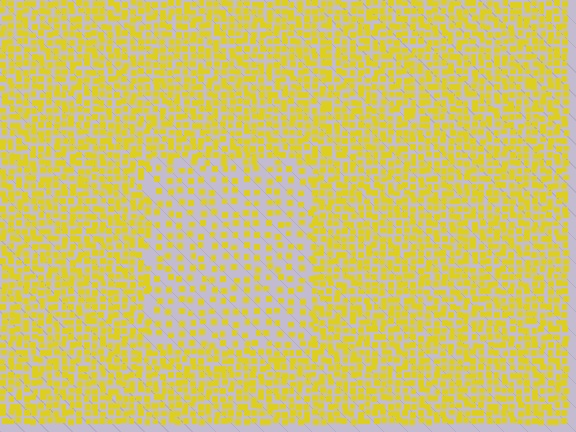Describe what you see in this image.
The image contains small yellow elements arranged at two different densities. A rectangle-shaped region is visible where the elements are less densely packed than the surrounding area.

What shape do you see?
I see a rectangle.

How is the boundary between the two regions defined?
The boundary is defined by a change in element density (approximately 2.1x ratio). All elements are the same color, size, and shape.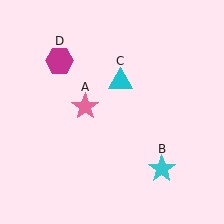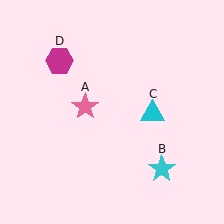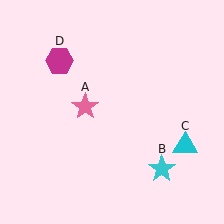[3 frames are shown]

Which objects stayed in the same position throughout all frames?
Pink star (object A) and cyan star (object B) and magenta hexagon (object D) remained stationary.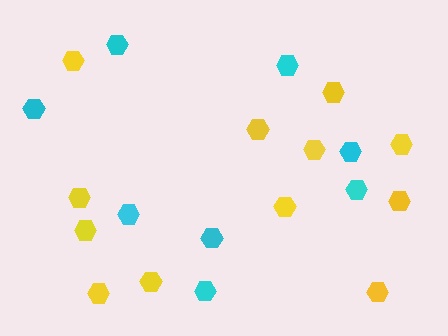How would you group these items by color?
There are 2 groups: one group of cyan hexagons (8) and one group of yellow hexagons (12).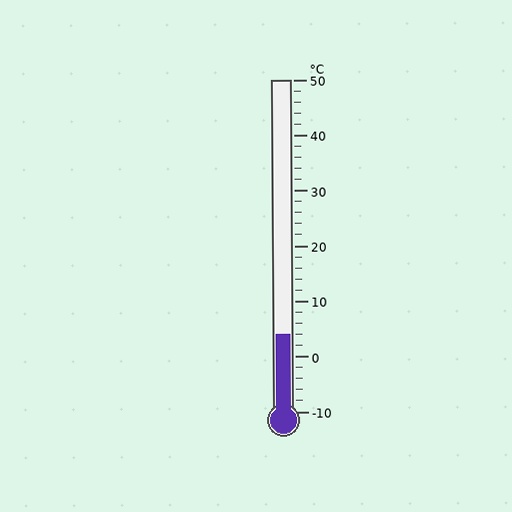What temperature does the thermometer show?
The thermometer shows approximately 4°C.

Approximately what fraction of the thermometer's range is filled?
The thermometer is filled to approximately 25% of its range.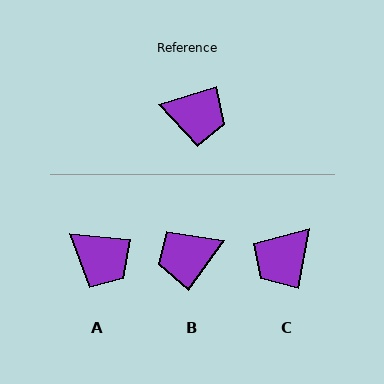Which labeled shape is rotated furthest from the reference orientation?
B, about 143 degrees away.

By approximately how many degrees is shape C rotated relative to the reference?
Approximately 118 degrees clockwise.